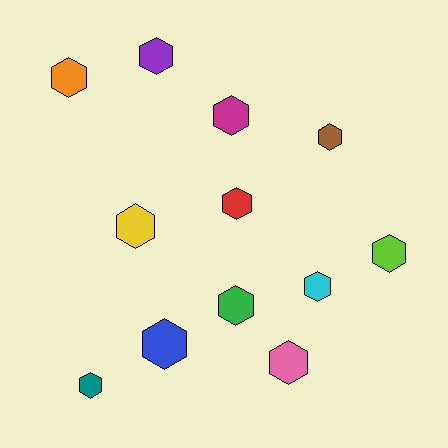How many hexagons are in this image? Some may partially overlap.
There are 12 hexagons.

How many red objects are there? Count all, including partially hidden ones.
There is 1 red object.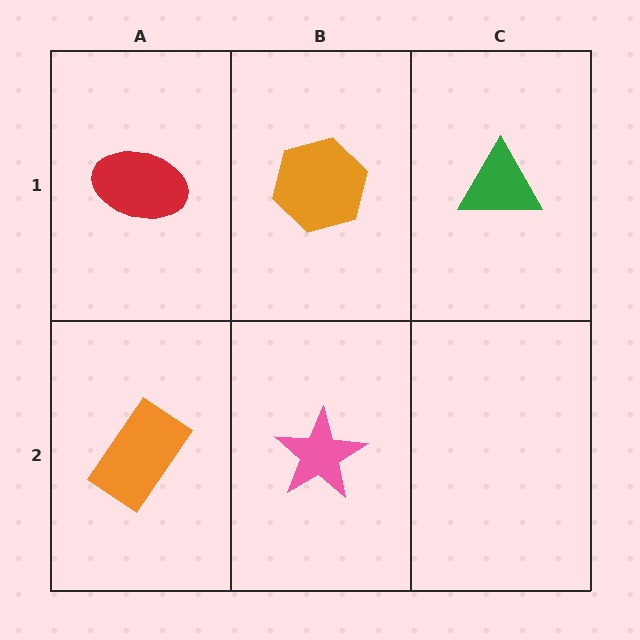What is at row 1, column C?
A green triangle.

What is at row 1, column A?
A red ellipse.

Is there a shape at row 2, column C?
No, that cell is empty.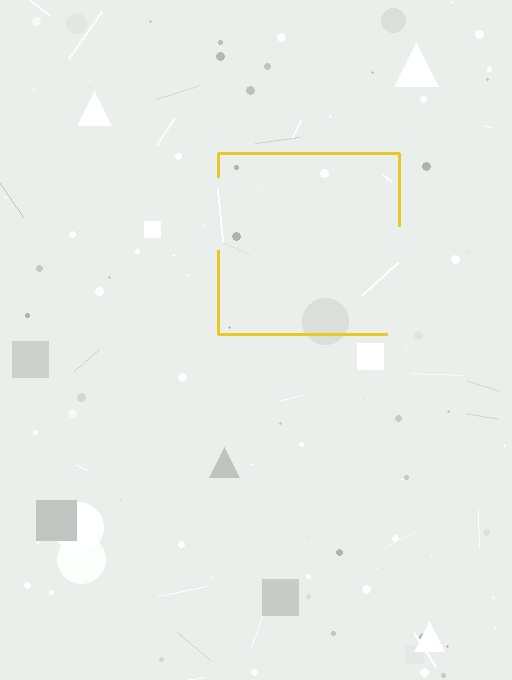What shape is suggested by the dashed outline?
The dashed outline suggests a square.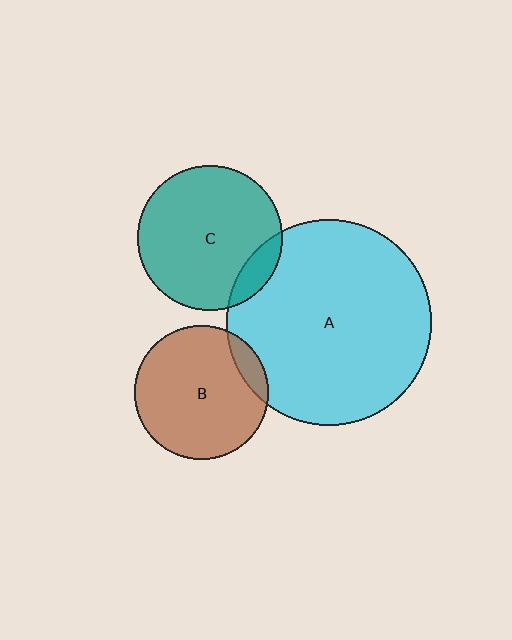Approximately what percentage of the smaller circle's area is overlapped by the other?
Approximately 10%.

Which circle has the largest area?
Circle A (cyan).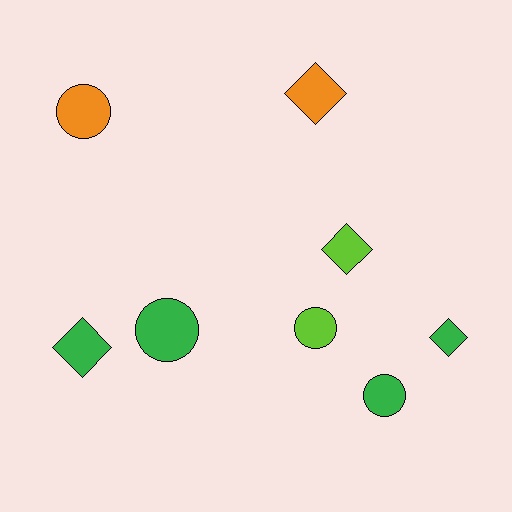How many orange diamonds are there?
There is 1 orange diamond.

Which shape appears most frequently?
Circle, with 4 objects.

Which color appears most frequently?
Green, with 4 objects.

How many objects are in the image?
There are 8 objects.